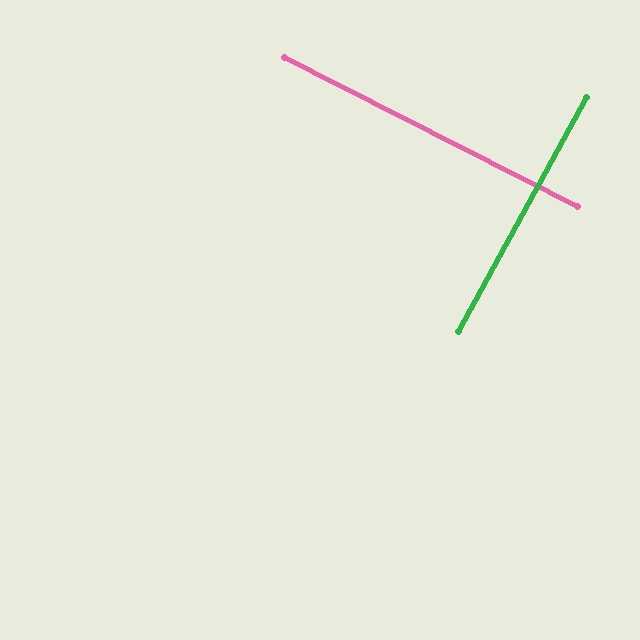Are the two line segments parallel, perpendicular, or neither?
Perpendicular — they meet at approximately 88°.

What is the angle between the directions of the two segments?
Approximately 88 degrees.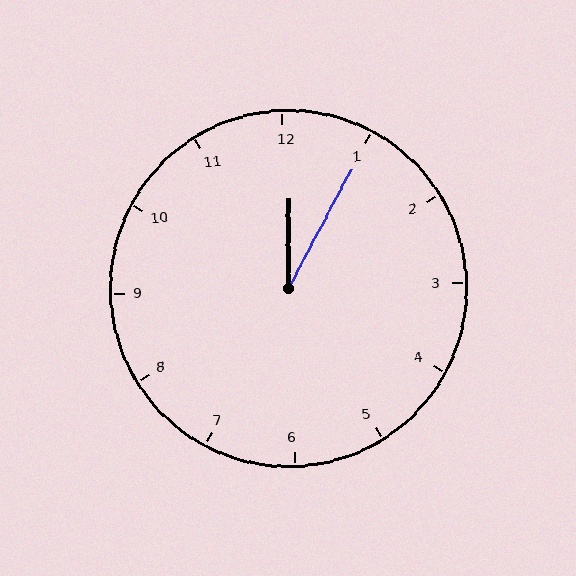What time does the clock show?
12:05.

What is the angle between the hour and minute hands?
Approximately 28 degrees.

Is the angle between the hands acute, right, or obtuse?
It is acute.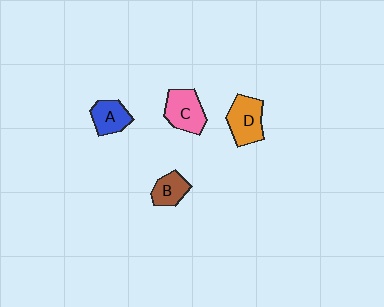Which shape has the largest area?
Shape D (orange).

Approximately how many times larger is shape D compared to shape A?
Approximately 1.3 times.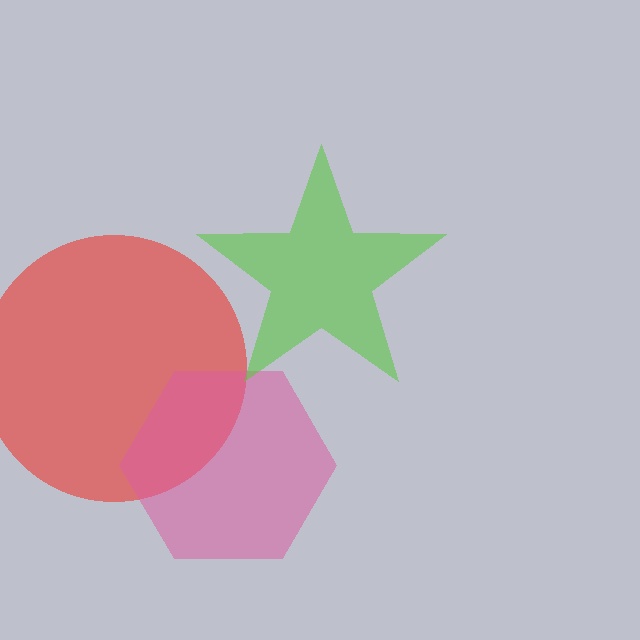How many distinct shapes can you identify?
There are 3 distinct shapes: a red circle, a pink hexagon, a lime star.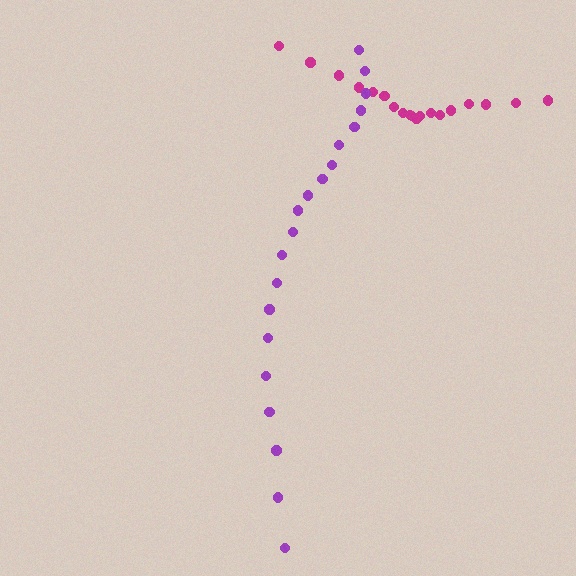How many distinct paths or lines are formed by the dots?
There are 2 distinct paths.